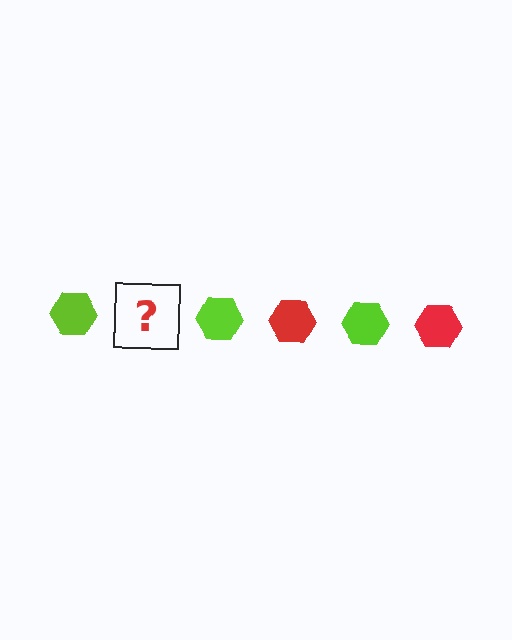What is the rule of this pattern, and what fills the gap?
The rule is that the pattern cycles through lime, red hexagons. The gap should be filled with a red hexagon.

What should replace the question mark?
The question mark should be replaced with a red hexagon.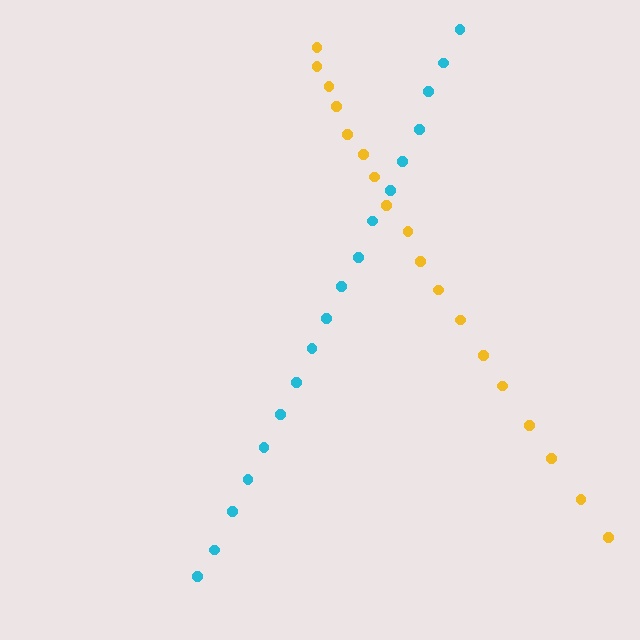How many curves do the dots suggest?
There are 2 distinct paths.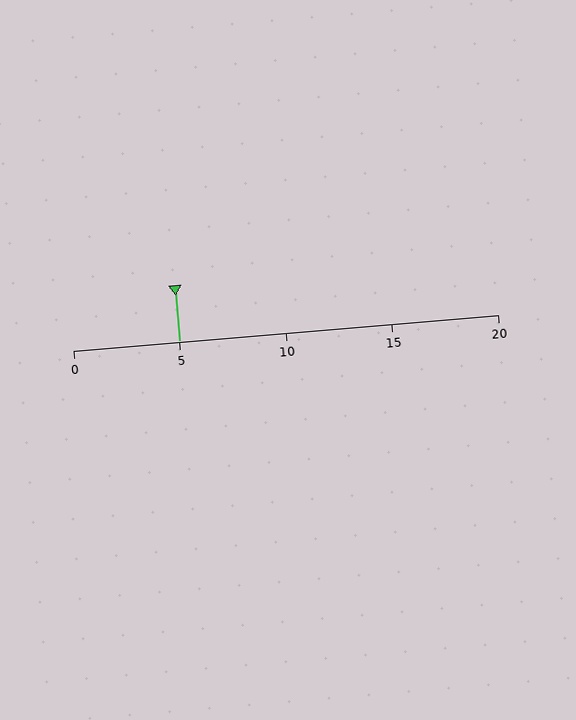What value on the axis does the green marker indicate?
The marker indicates approximately 5.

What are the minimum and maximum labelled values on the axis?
The axis runs from 0 to 20.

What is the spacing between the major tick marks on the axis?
The major ticks are spaced 5 apart.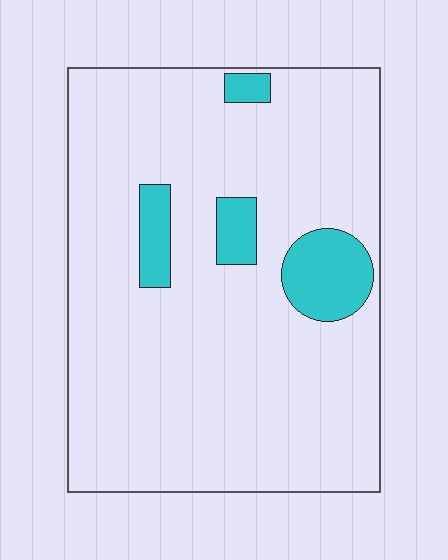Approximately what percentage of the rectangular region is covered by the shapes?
Approximately 10%.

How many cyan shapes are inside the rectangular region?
4.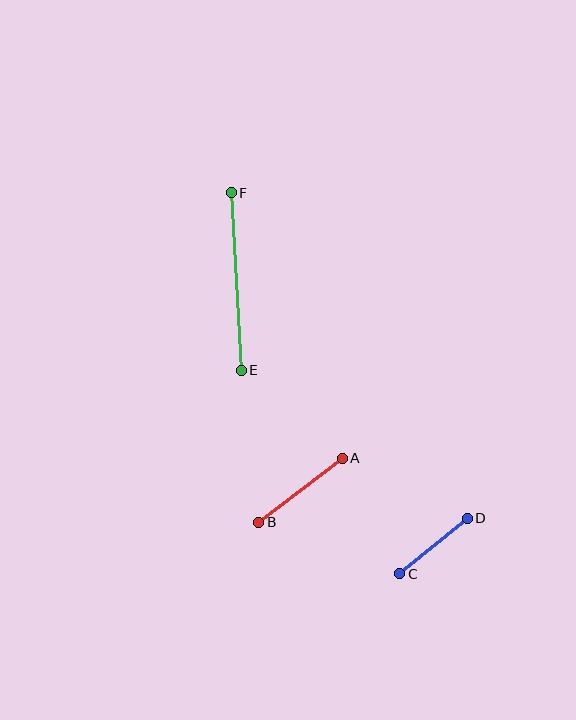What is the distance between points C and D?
The distance is approximately 87 pixels.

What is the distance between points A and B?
The distance is approximately 105 pixels.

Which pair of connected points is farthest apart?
Points E and F are farthest apart.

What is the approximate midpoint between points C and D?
The midpoint is at approximately (433, 546) pixels.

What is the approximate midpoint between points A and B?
The midpoint is at approximately (300, 490) pixels.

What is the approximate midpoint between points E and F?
The midpoint is at approximately (236, 281) pixels.